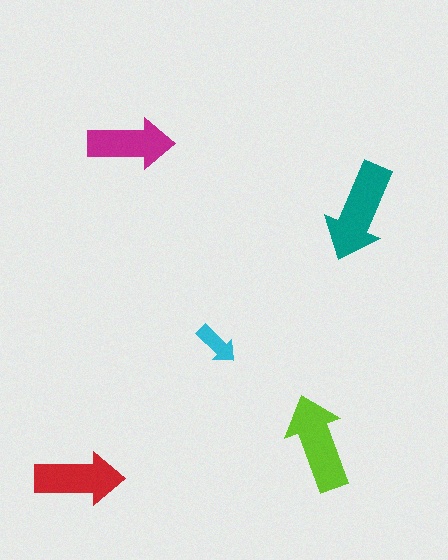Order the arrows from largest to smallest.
the teal one, the lime one, the red one, the magenta one, the cyan one.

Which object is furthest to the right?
The teal arrow is rightmost.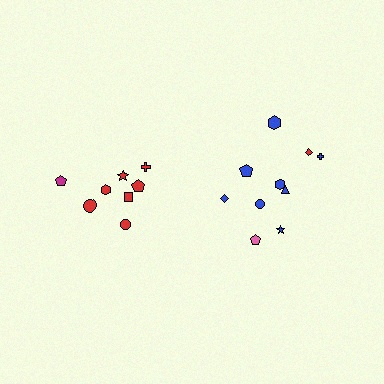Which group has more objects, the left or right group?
The right group.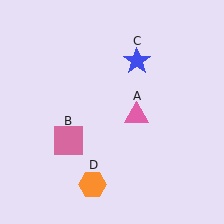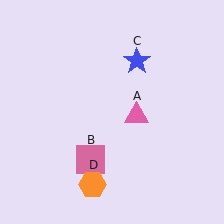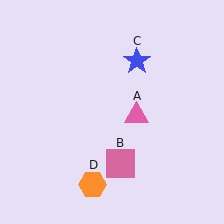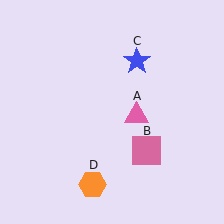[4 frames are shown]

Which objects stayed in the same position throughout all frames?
Pink triangle (object A) and blue star (object C) and orange hexagon (object D) remained stationary.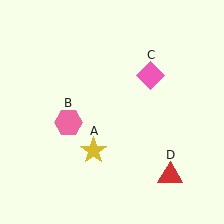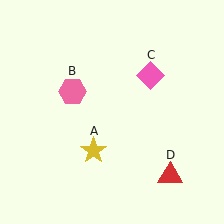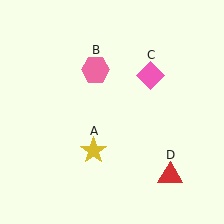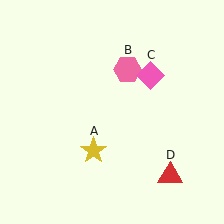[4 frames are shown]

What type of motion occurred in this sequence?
The pink hexagon (object B) rotated clockwise around the center of the scene.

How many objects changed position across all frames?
1 object changed position: pink hexagon (object B).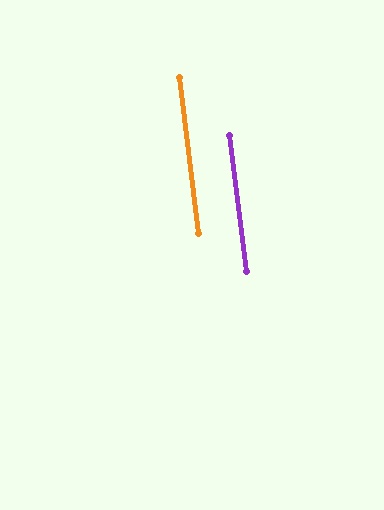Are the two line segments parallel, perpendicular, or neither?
Parallel — their directions differ by only 0.1°.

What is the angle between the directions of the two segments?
Approximately 0 degrees.